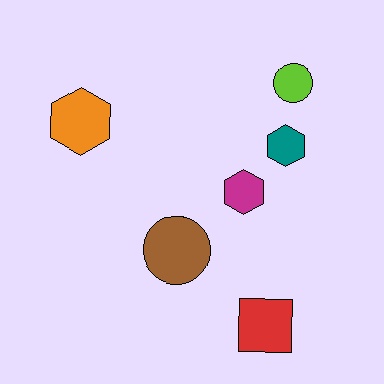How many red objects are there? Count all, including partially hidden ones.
There is 1 red object.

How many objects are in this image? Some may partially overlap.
There are 6 objects.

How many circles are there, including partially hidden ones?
There are 2 circles.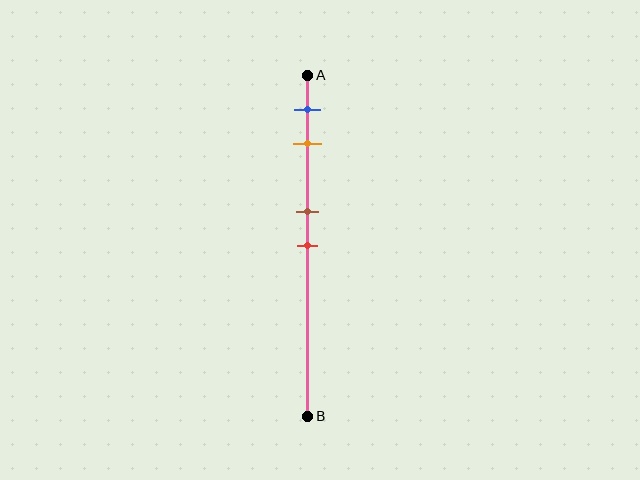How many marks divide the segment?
There are 4 marks dividing the segment.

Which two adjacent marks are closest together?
The brown and red marks are the closest adjacent pair.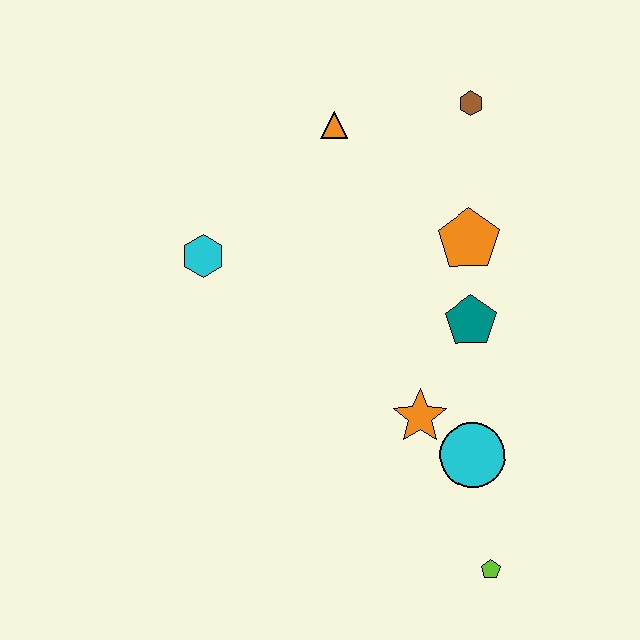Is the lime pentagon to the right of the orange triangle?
Yes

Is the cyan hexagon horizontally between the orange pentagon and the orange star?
No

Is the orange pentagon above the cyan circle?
Yes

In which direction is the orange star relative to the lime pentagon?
The orange star is above the lime pentagon.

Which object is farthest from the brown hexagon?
The lime pentagon is farthest from the brown hexagon.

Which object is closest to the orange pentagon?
The teal pentagon is closest to the orange pentagon.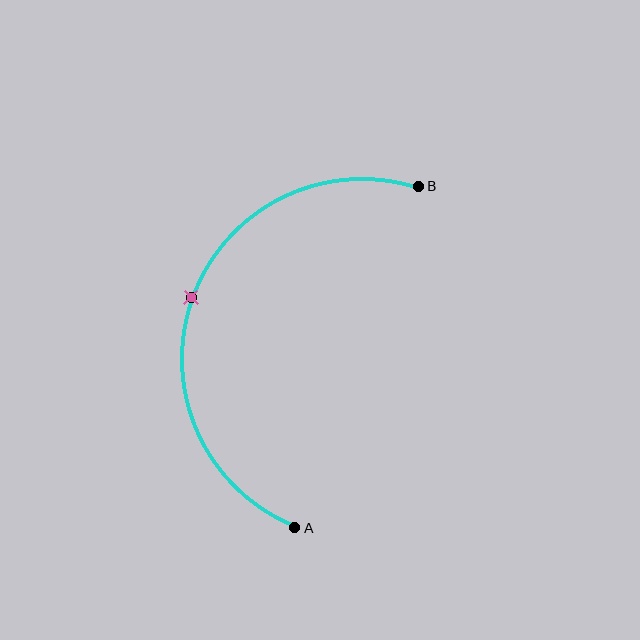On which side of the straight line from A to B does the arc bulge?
The arc bulges to the left of the straight line connecting A and B.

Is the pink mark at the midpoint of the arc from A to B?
Yes. The pink mark lies on the arc at equal arc-length from both A and B — it is the arc midpoint.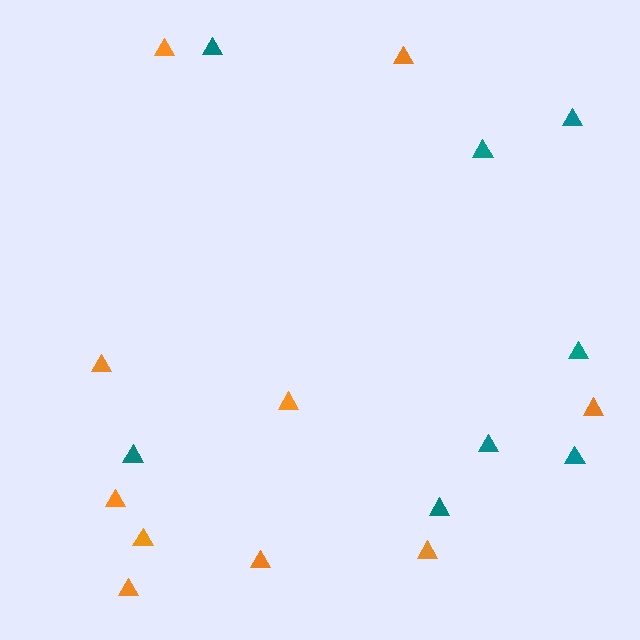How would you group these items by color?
There are 2 groups: one group of orange triangles (10) and one group of teal triangles (8).